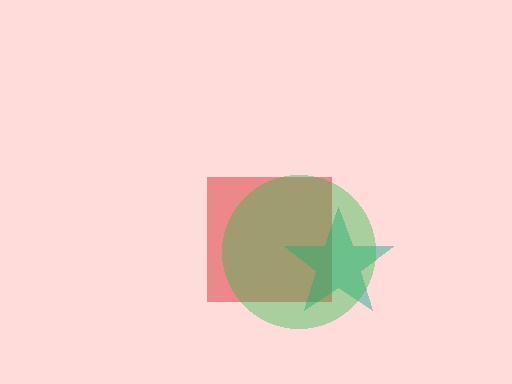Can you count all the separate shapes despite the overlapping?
Yes, there are 3 separate shapes.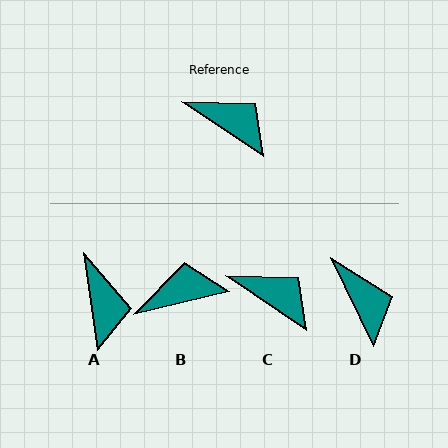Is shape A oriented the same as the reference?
No, it is off by about 48 degrees.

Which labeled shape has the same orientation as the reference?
C.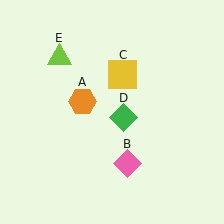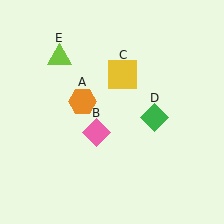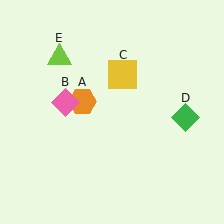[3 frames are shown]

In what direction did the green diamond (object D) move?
The green diamond (object D) moved right.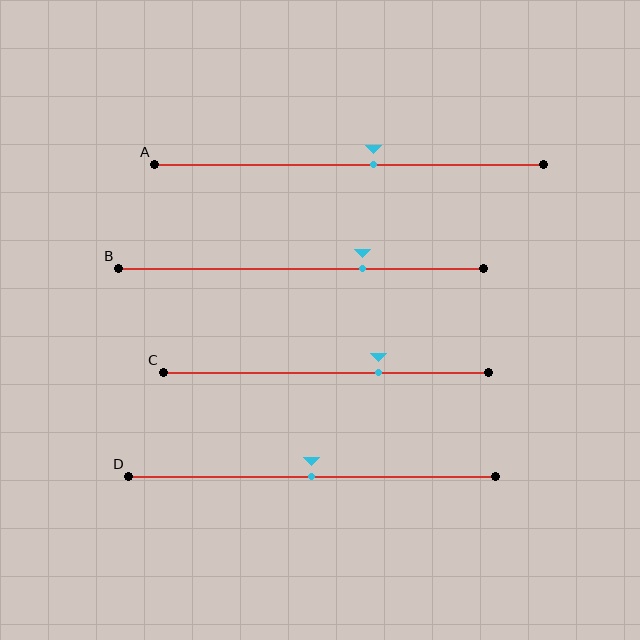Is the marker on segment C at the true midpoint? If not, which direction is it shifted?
No, the marker on segment C is shifted to the right by about 16% of the segment length.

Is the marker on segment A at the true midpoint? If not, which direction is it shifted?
No, the marker on segment A is shifted to the right by about 6% of the segment length.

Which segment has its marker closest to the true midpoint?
Segment D has its marker closest to the true midpoint.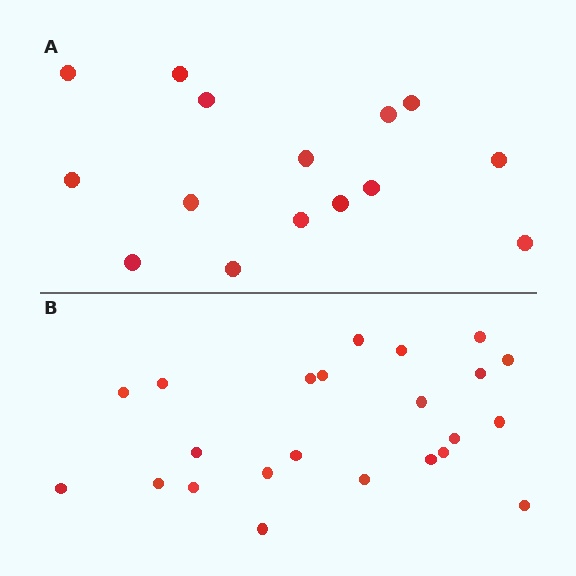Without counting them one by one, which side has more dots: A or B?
Region B (the bottom region) has more dots.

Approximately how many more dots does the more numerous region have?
Region B has roughly 8 or so more dots than region A.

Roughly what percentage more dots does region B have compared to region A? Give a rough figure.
About 55% more.